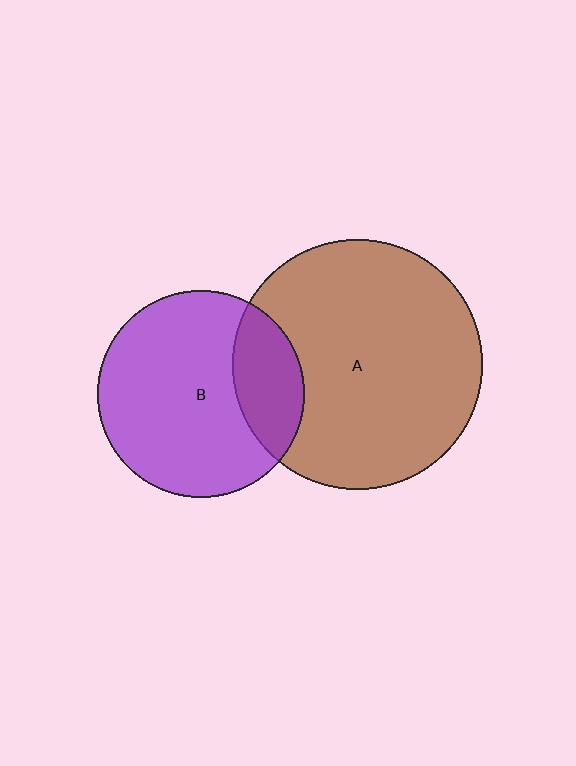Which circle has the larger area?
Circle A (brown).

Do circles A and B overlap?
Yes.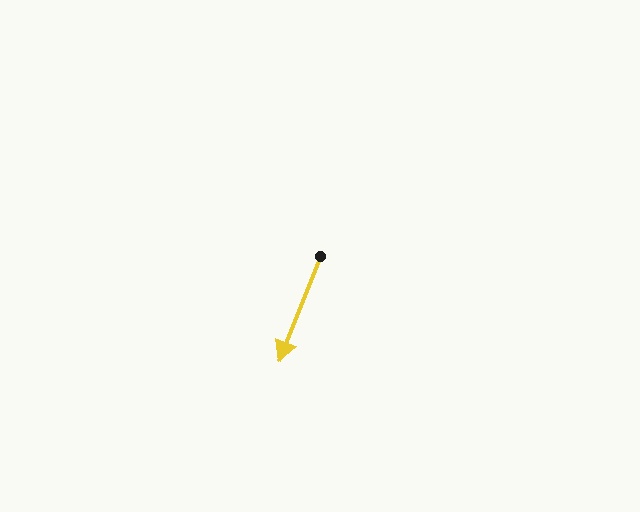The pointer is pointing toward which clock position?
Roughly 7 o'clock.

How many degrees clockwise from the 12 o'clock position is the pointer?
Approximately 201 degrees.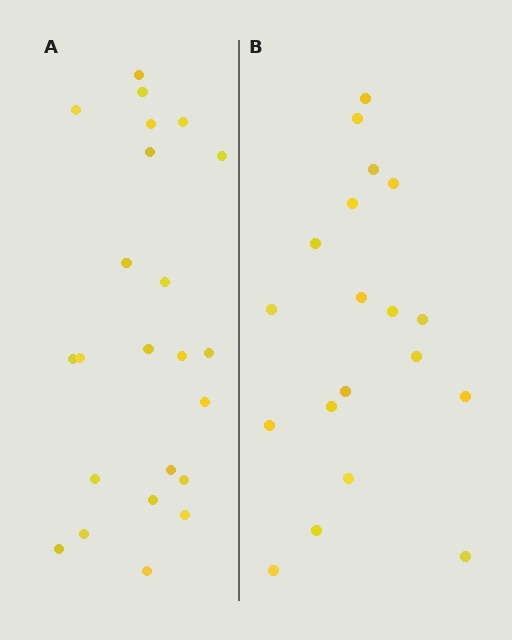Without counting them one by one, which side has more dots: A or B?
Region A (the left region) has more dots.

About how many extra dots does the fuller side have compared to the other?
Region A has about 4 more dots than region B.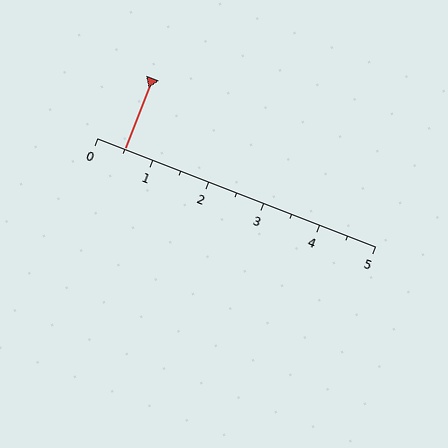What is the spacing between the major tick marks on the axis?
The major ticks are spaced 1 apart.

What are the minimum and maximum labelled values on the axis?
The axis runs from 0 to 5.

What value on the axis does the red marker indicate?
The marker indicates approximately 0.5.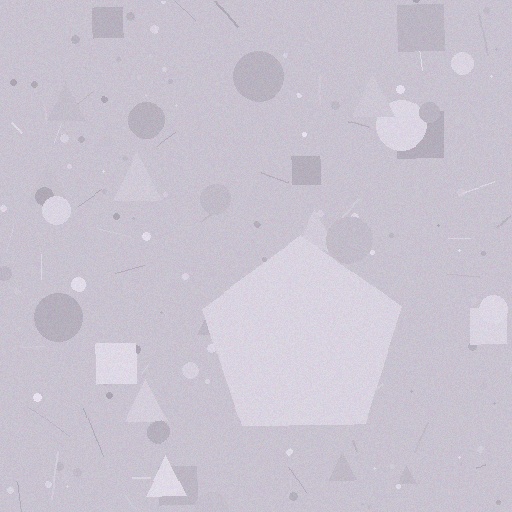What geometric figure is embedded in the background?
A pentagon is embedded in the background.